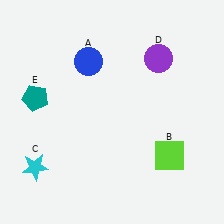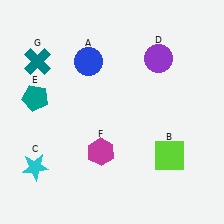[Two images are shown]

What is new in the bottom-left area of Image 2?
A magenta hexagon (F) was added in the bottom-left area of Image 2.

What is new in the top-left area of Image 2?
A teal cross (G) was added in the top-left area of Image 2.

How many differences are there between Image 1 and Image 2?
There are 2 differences between the two images.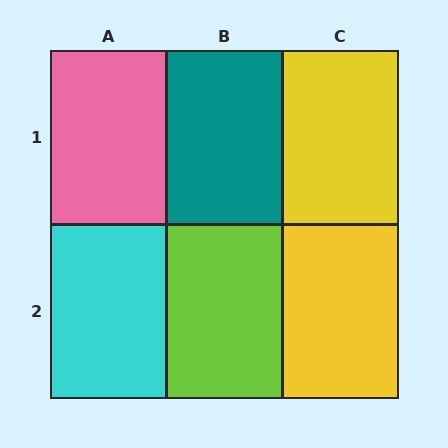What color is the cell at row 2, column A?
Cyan.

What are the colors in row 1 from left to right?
Pink, teal, yellow.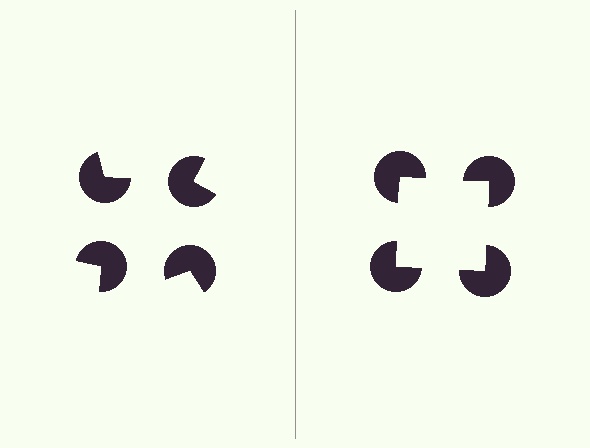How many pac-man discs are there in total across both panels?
8 — 4 on each side.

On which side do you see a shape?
An illusory square appears on the right side. On the left side the wedge cuts are rotated, so no coherent shape forms.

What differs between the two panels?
The pac-man discs are positioned identically on both sides; only the wedge orientations differ. On the right they align to a square; on the left they are misaligned.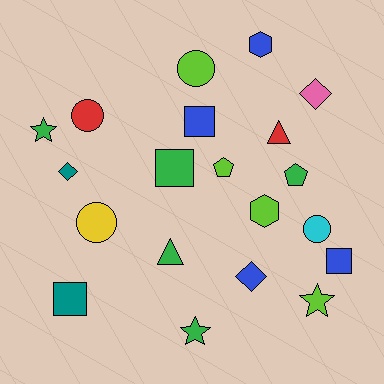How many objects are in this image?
There are 20 objects.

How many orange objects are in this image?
There are no orange objects.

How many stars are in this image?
There are 3 stars.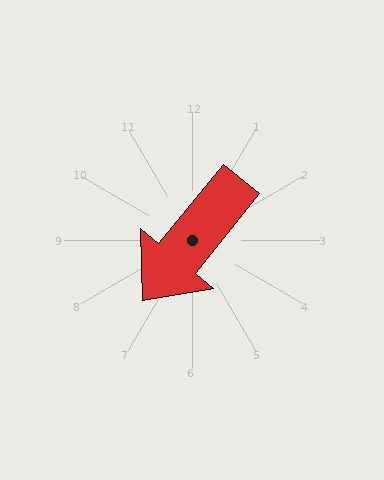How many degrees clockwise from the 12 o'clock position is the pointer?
Approximately 219 degrees.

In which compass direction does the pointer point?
Southwest.